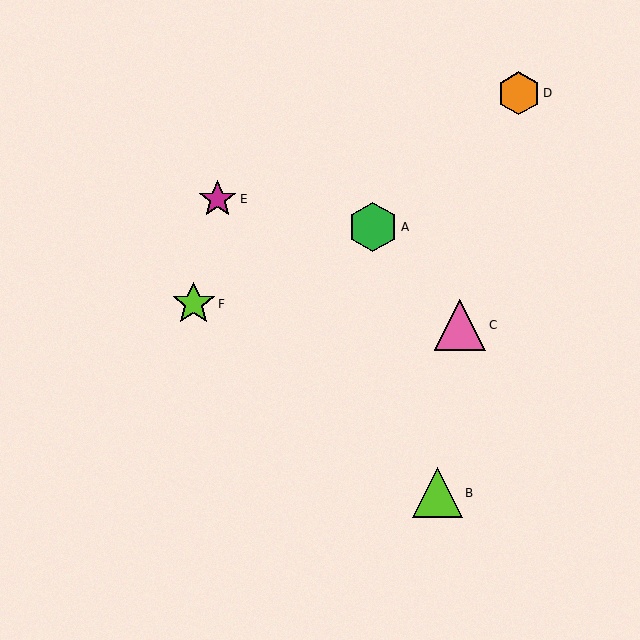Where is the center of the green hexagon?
The center of the green hexagon is at (373, 227).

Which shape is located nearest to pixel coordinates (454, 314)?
The pink triangle (labeled C) at (460, 325) is nearest to that location.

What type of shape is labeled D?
Shape D is an orange hexagon.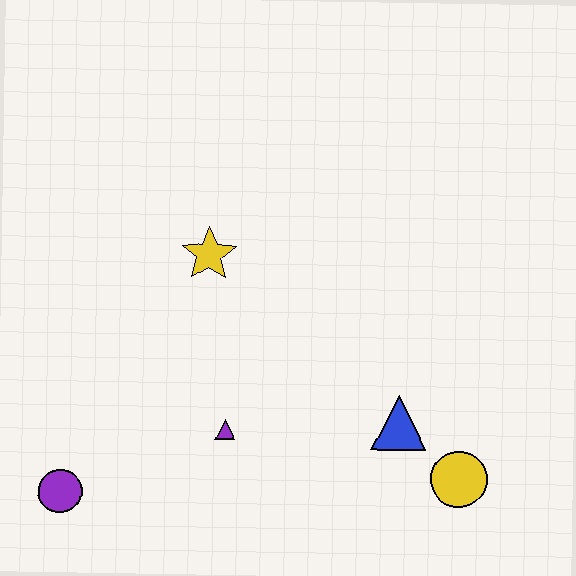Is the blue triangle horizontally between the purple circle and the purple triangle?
No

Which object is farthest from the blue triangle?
The purple circle is farthest from the blue triangle.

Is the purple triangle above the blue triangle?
No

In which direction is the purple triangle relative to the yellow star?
The purple triangle is below the yellow star.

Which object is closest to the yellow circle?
The blue triangle is closest to the yellow circle.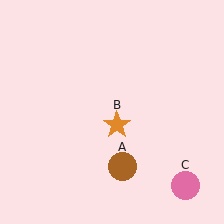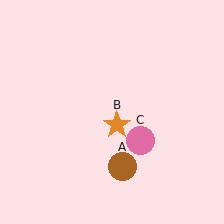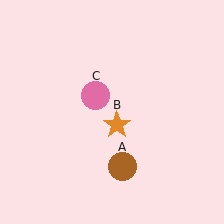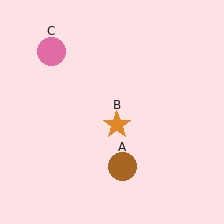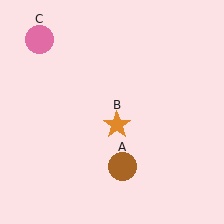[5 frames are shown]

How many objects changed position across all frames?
1 object changed position: pink circle (object C).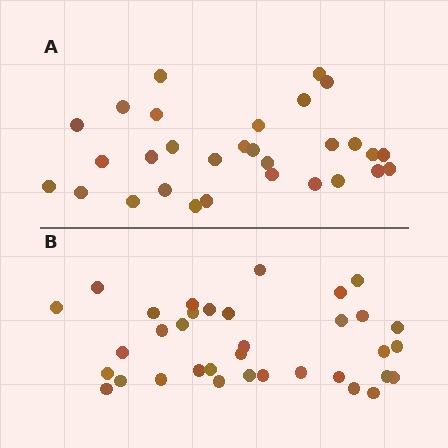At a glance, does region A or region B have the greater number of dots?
Region B (the bottom region) has more dots.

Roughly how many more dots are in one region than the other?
Region B has about 5 more dots than region A.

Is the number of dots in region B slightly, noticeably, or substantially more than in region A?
Region B has only slightly more — the two regions are fairly close. The ratio is roughly 1.2 to 1.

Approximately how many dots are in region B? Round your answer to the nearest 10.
About 40 dots. (The exact count is 35, which rounds to 40.)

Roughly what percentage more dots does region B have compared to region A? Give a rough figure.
About 15% more.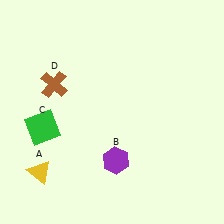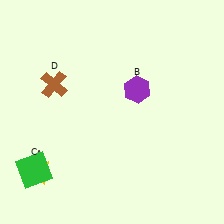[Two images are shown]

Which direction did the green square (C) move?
The green square (C) moved down.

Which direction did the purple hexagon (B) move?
The purple hexagon (B) moved up.